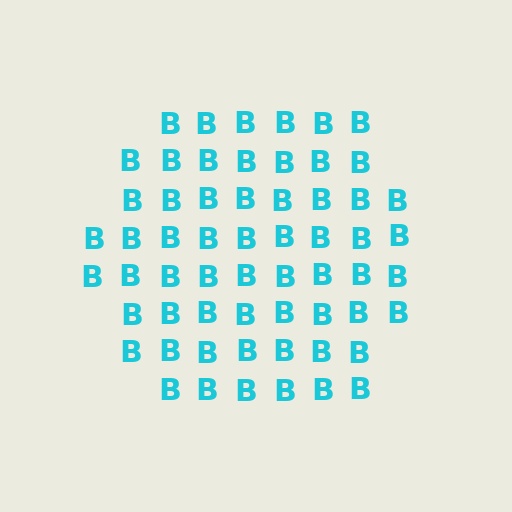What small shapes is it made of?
It is made of small letter B's.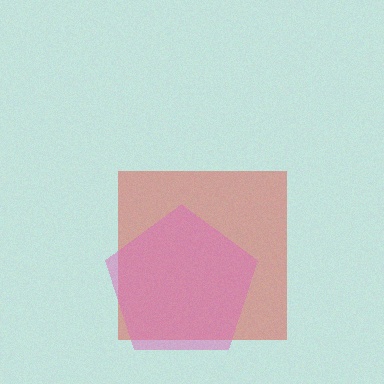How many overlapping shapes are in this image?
There are 2 overlapping shapes in the image.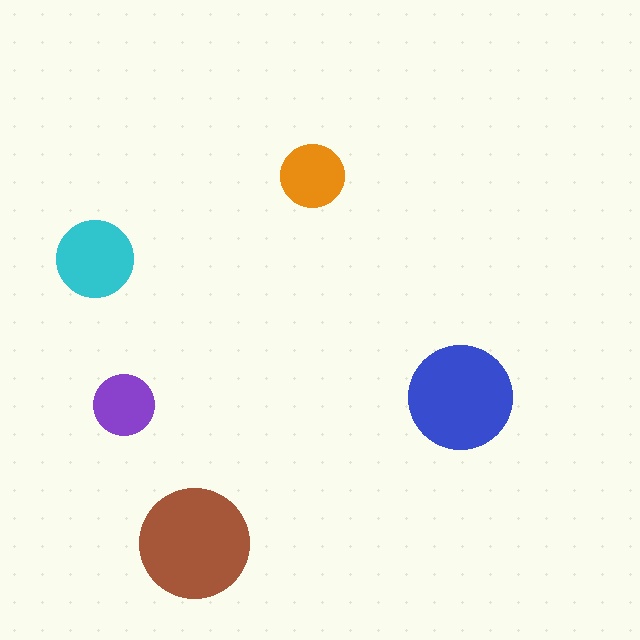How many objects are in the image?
There are 5 objects in the image.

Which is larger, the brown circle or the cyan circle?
The brown one.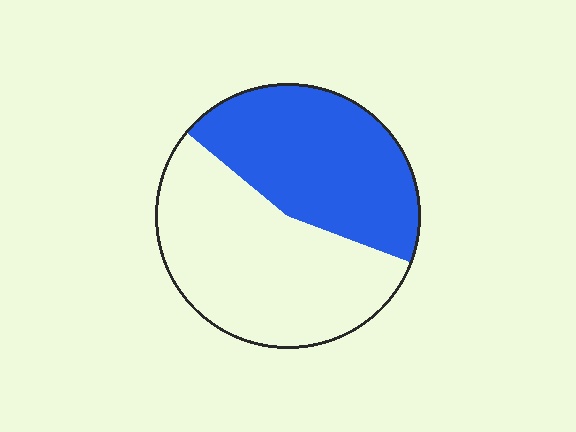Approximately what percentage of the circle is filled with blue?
Approximately 45%.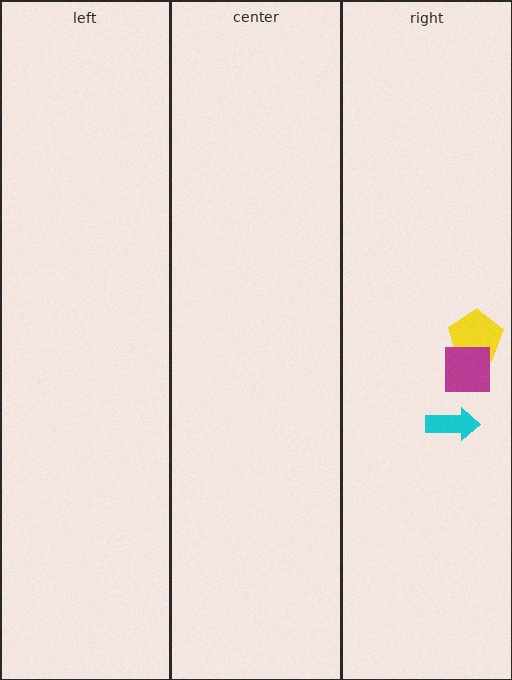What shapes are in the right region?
The cyan arrow, the yellow pentagon, the magenta square.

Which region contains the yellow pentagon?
The right region.